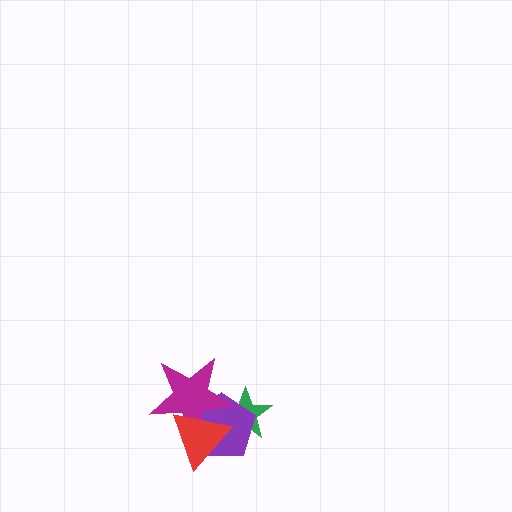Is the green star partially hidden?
Yes, it is partially covered by another shape.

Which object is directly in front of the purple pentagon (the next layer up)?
The magenta star is directly in front of the purple pentagon.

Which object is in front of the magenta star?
The red triangle is in front of the magenta star.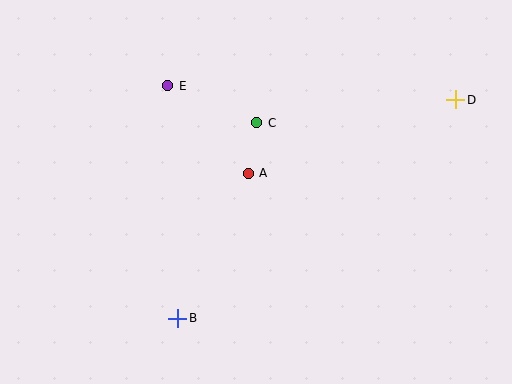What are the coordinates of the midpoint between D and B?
The midpoint between D and B is at (317, 209).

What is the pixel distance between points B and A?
The distance between B and A is 161 pixels.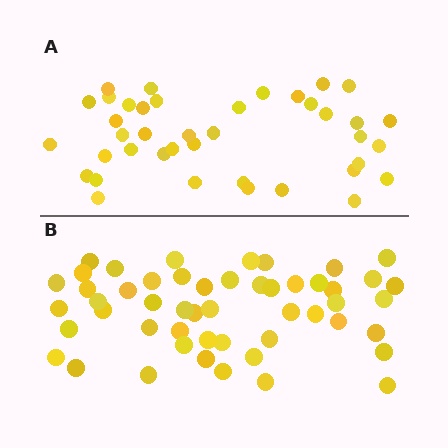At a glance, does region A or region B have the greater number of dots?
Region B (the bottom region) has more dots.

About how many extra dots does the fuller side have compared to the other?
Region B has roughly 12 or so more dots than region A.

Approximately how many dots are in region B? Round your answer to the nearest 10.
About 50 dots. (The exact count is 51, which rounds to 50.)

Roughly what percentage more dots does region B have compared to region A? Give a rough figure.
About 30% more.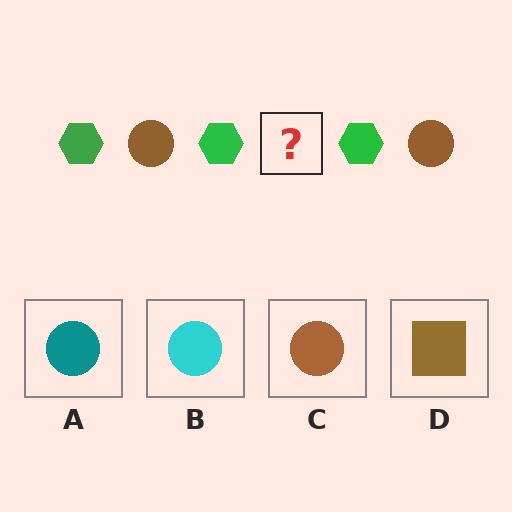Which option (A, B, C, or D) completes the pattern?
C.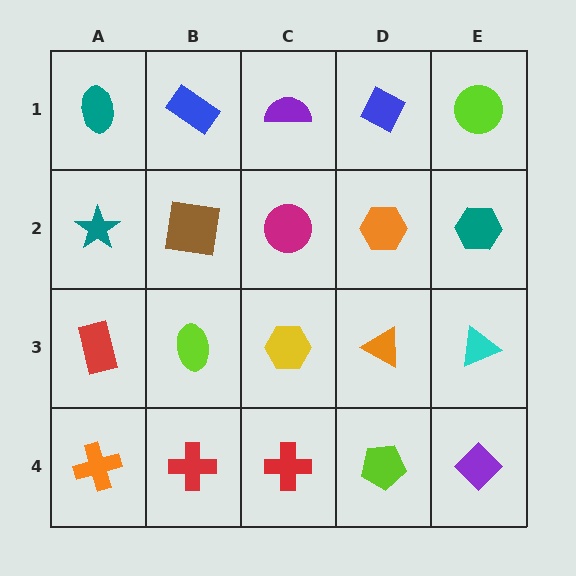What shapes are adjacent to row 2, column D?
A blue diamond (row 1, column D), an orange triangle (row 3, column D), a magenta circle (row 2, column C), a teal hexagon (row 2, column E).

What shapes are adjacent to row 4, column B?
A lime ellipse (row 3, column B), an orange cross (row 4, column A), a red cross (row 4, column C).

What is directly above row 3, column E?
A teal hexagon.